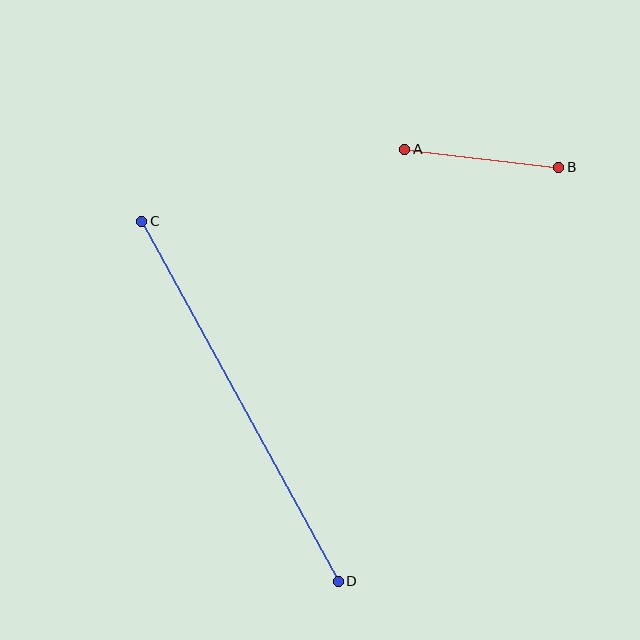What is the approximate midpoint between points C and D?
The midpoint is at approximately (240, 401) pixels.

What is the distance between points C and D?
The distance is approximately 411 pixels.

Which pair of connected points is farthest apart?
Points C and D are farthest apart.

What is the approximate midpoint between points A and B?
The midpoint is at approximately (482, 158) pixels.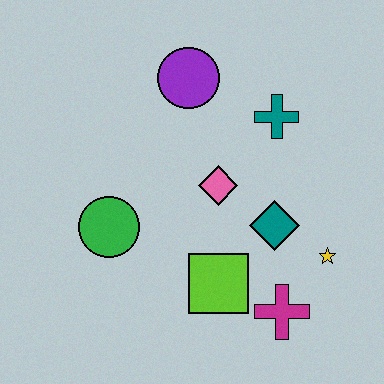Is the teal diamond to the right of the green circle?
Yes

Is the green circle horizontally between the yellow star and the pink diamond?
No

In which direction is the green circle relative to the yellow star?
The green circle is to the left of the yellow star.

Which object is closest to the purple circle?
The teal cross is closest to the purple circle.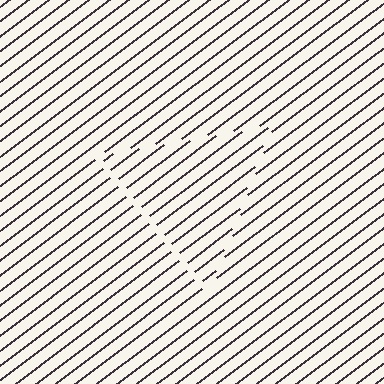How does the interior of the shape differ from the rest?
The interior of the shape contains the same grating, shifted by half a period — the contour is defined by the phase discontinuity where line-ends from the inner and outer gratings abut.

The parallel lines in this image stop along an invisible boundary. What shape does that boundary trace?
An illusory triangle. The interior of the shape contains the same grating, shifted by half a period — the contour is defined by the phase discontinuity where line-ends from the inner and outer gratings abut.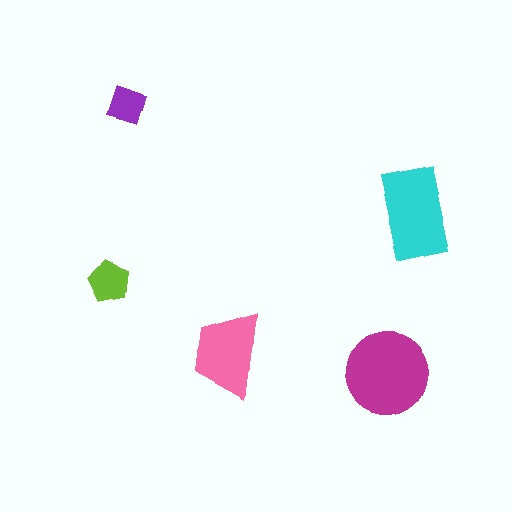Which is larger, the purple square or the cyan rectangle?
The cyan rectangle.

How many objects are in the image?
There are 5 objects in the image.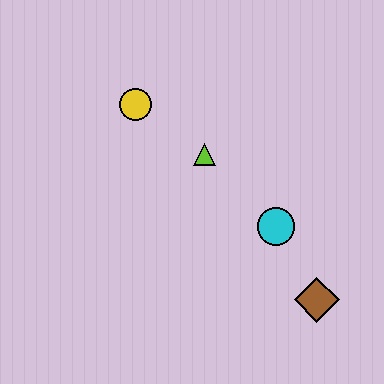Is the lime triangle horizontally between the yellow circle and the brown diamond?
Yes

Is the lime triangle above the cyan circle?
Yes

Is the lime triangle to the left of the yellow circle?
No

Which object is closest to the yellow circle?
The lime triangle is closest to the yellow circle.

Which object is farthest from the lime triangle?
The brown diamond is farthest from the lime triangle.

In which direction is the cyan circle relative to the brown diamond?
The cyan circle is above the brown diamond.